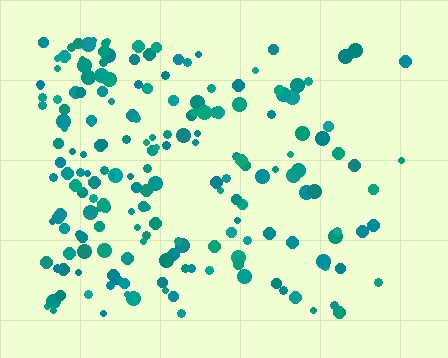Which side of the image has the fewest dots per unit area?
The right.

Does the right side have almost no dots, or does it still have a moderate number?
Still a moderate number, just noticeably fewer than the left.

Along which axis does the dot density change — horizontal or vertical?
Horizontal.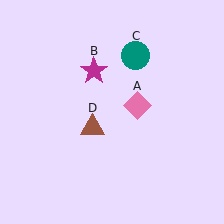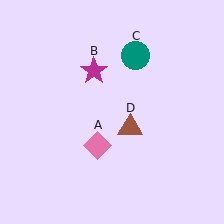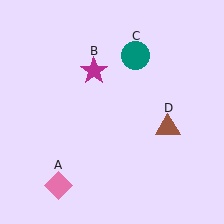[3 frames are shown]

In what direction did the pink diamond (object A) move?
The pink diamond (object A) moved down and to the left.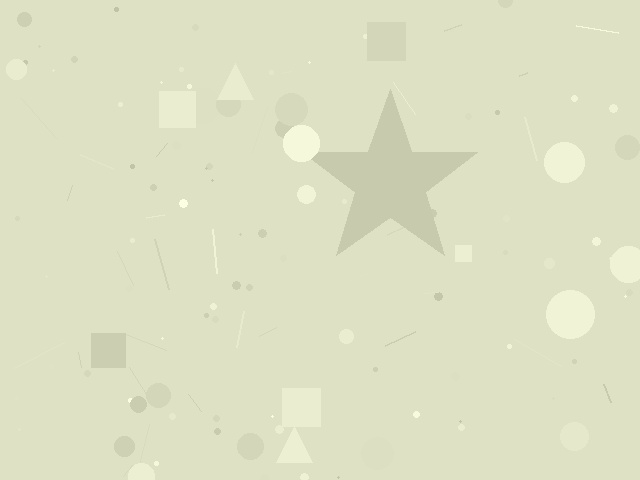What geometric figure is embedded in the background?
A star is embedded in the background.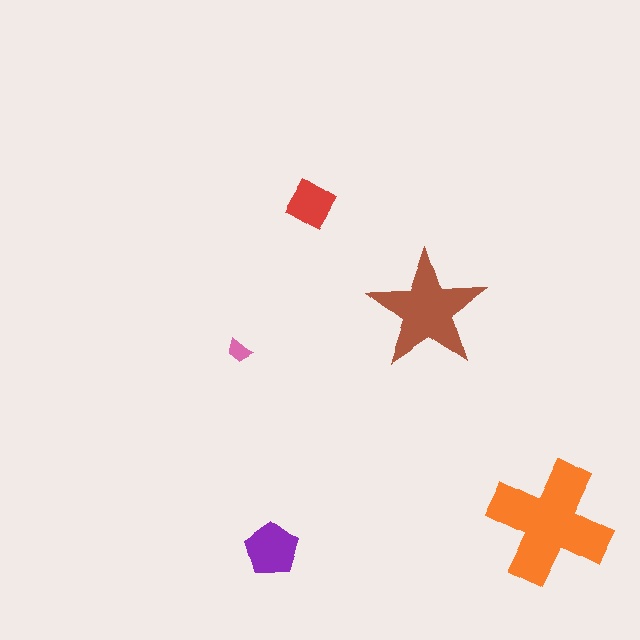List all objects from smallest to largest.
The pink trapezoid, the red diamond, the purple pentagon, the brown star, the orange cross.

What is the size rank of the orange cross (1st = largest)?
1st.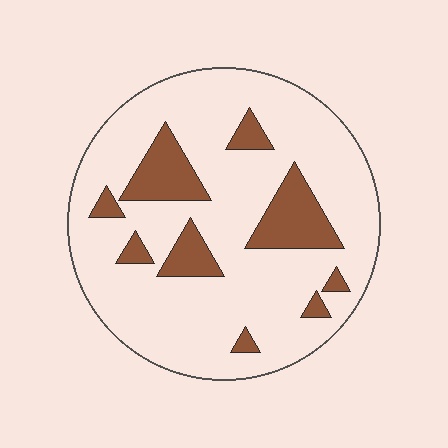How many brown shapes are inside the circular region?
9.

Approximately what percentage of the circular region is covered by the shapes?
Approximately 20%.